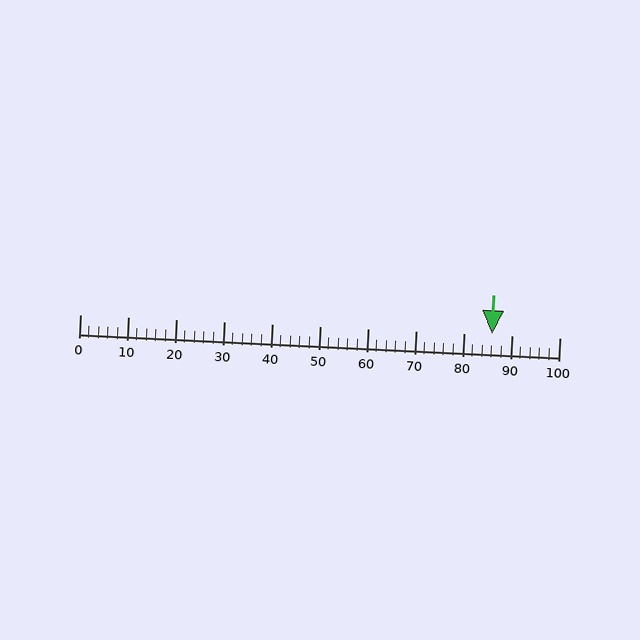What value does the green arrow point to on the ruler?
The green arrow points to approximately 86.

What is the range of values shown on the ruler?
The ruler shows values from 0 to 100.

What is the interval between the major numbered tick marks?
The major tick marks are spaced 10 units apart.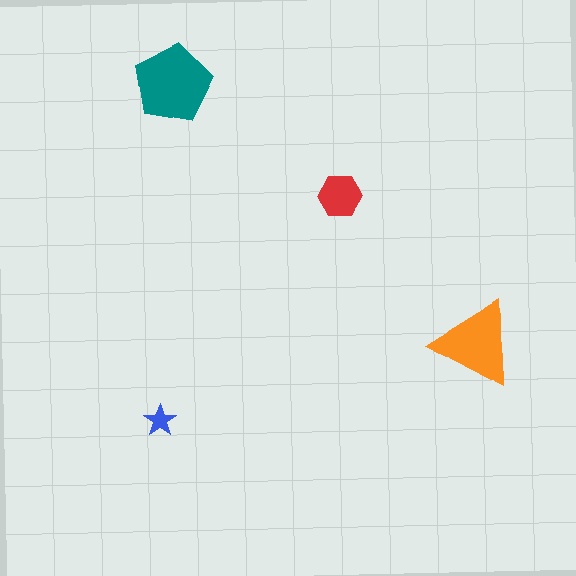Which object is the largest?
The teal pentagon.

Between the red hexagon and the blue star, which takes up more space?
The red hexagon.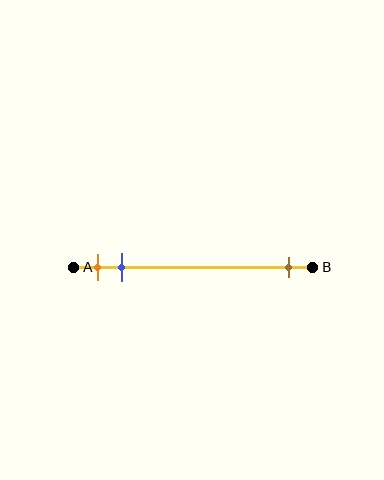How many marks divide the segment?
There are 3 marks dividing the segment.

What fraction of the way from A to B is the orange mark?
The orange mark is approximately 10% (0.1) of the way from A to B.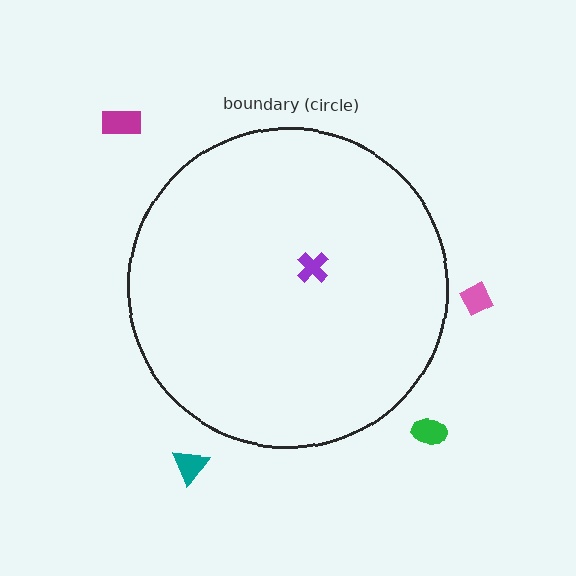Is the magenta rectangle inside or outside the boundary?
Outside.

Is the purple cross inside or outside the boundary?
Inside.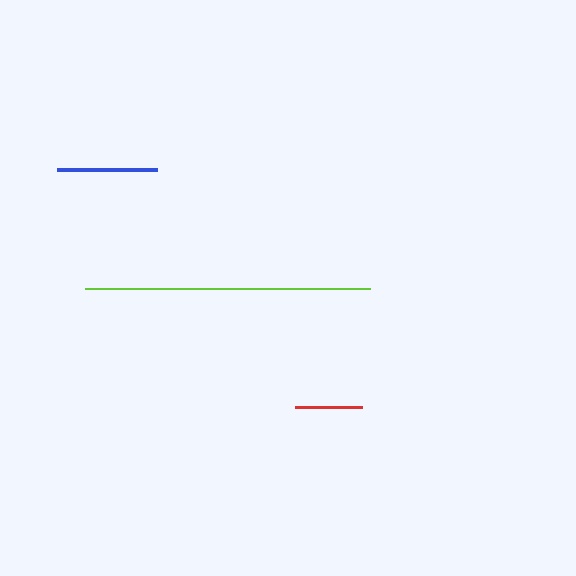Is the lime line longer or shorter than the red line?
The lime line is longer than the red line.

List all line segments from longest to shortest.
From longest to shortest: lime, blue, red.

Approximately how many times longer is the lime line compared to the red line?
The lime line is approximately 4.2 times the length of the red line.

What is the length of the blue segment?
The blue segment is approximately 99 pixels long.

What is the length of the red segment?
The red segment is approximately 67 pixels long.